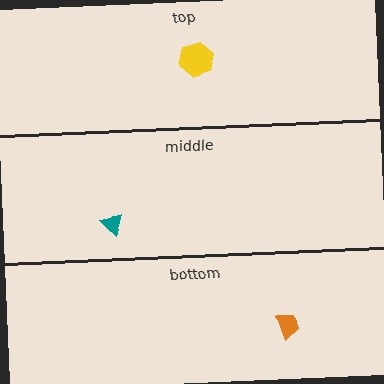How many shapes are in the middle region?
1.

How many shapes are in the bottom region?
1.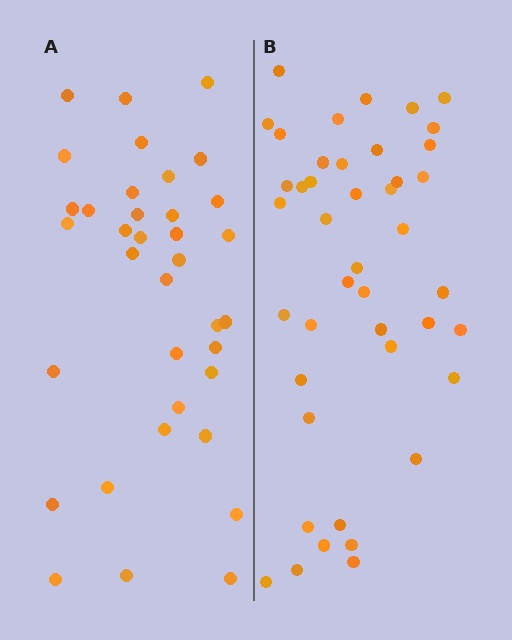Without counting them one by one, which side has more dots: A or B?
Region B (the right region) has more dots.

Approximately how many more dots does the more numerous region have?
Region B has roughly 8 or so more dots than region A.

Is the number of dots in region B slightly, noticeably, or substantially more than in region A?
Region B has only slightly more — the two regions are fairly close. The ratio is roughly 1.2 to 1.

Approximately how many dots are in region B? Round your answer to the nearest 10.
About 40 dots. (The exact count is 43, which rounds to 40.)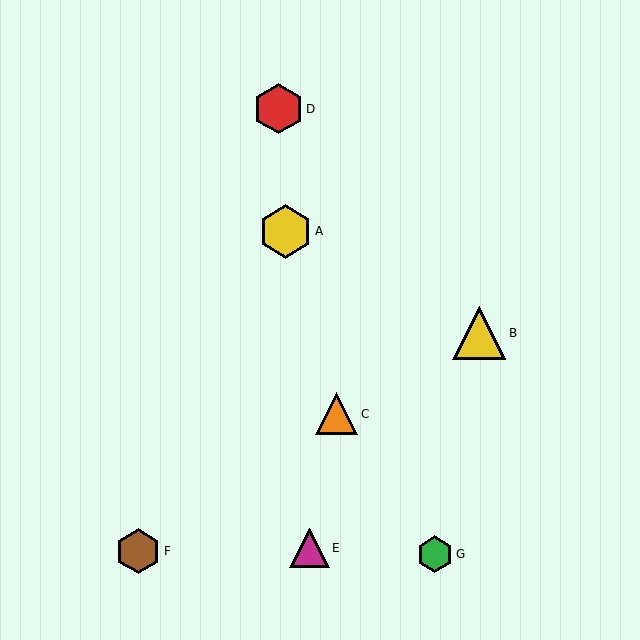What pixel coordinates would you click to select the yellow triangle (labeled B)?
Click at (479, 333) to select the yellow triangle B.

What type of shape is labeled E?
Shape E is a magenta triangle.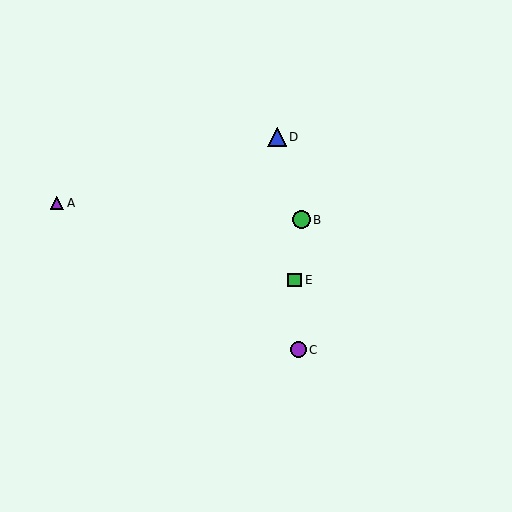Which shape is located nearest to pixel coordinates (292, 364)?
The purple circle (labeled C) at (298, 350) is nearest to that location.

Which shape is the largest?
The blue triangle (labeled D) is the largest.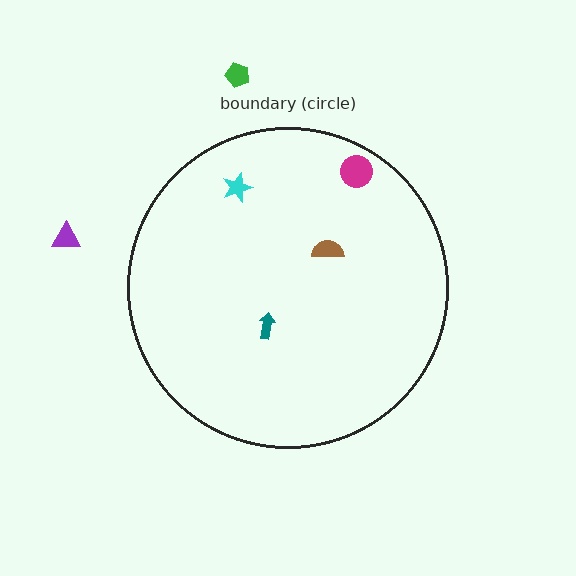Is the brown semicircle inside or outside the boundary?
Inside.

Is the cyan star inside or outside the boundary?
Inside.